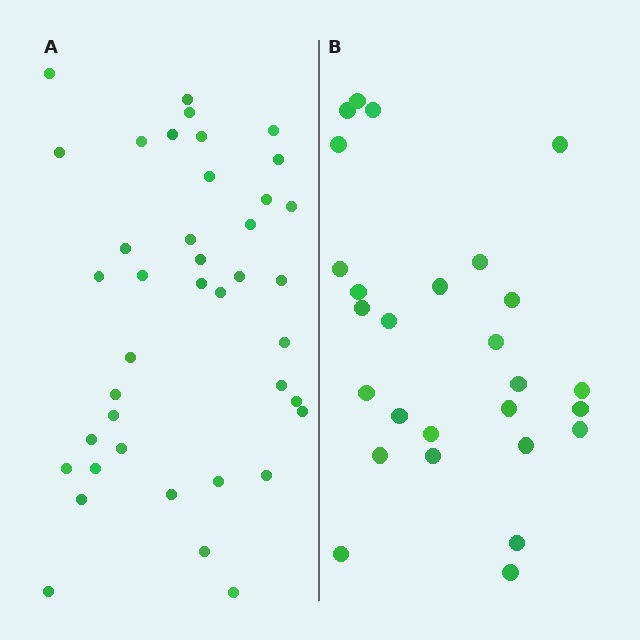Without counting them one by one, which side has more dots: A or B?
Region A (the left region) has more dots.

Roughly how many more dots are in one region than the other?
Region A has approximately 15 more dots than region B.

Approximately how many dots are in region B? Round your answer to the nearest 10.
About 30 dots. (The exact count is 27, which rounds to 30.)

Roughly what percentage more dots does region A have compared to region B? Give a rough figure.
About 50% more.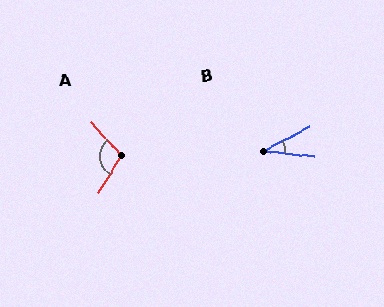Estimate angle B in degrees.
Approximately 33 degrees.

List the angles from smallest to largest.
B (33°), A (107°).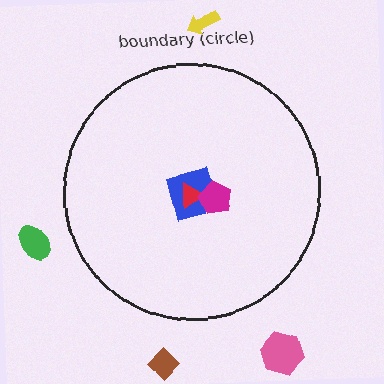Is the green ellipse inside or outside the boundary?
Outside.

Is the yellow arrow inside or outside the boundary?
Outside.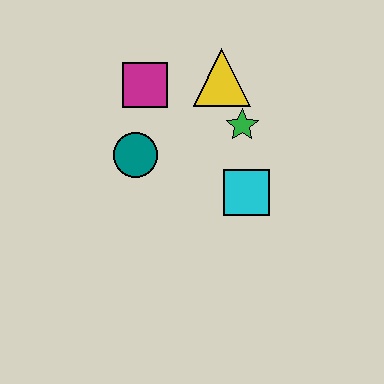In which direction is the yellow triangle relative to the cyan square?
The yellow triangle is above the cyan square.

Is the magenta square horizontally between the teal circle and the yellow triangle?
Yes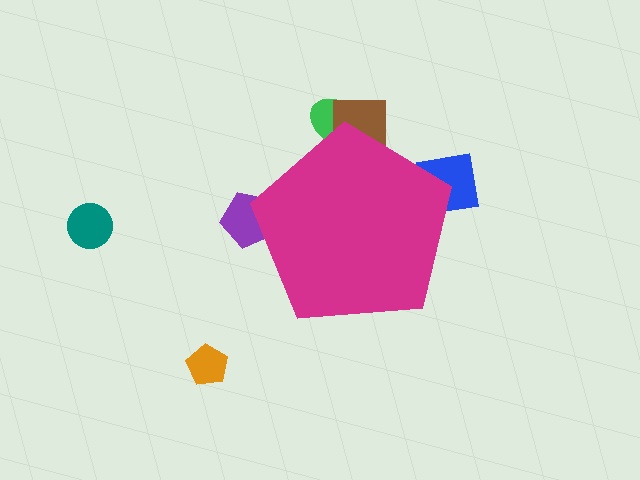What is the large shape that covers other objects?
A magenta pentagon.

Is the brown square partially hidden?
Yes, the brown square is partially hidden behind the magenta pentagon.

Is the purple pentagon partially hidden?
Yes, the purple pentagon is partially hidden behind the magenta pentagon.